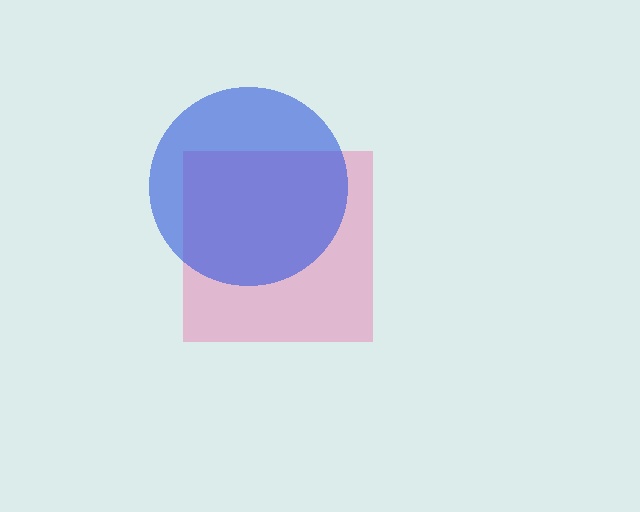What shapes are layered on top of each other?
The layered shapes are: a pink square, a blue circle.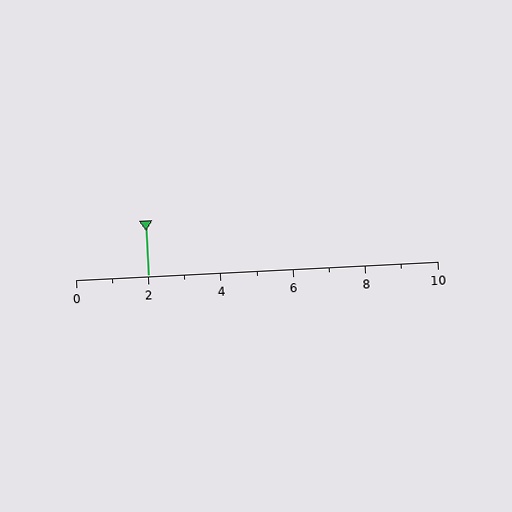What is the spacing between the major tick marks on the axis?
The major ticks are spaced 2 apart.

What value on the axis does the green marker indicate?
The marker indicates approximately 2.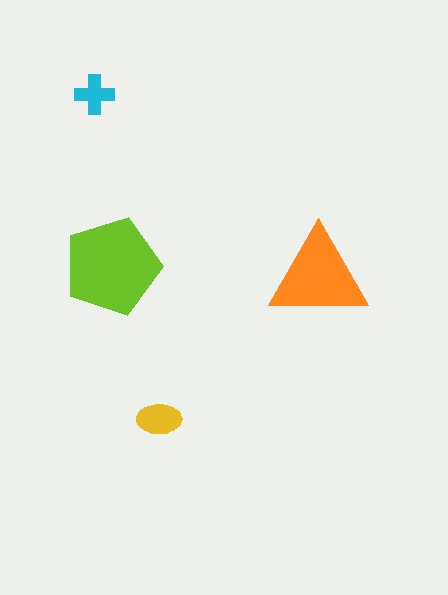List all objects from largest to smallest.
The lime pentagon, the orange triangle, the yellow ellipse, the cyan cross.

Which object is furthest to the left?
The cyan cross is leftmost.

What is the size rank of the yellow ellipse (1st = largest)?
3rd.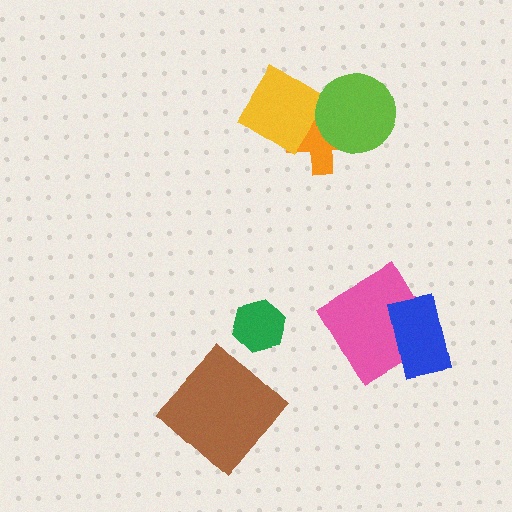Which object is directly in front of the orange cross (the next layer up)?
The yellow diamond is directly in front of the orange cross.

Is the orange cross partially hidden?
Yes, it is partially covered by another shape.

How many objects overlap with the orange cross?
2 objects overlap with the orange cross.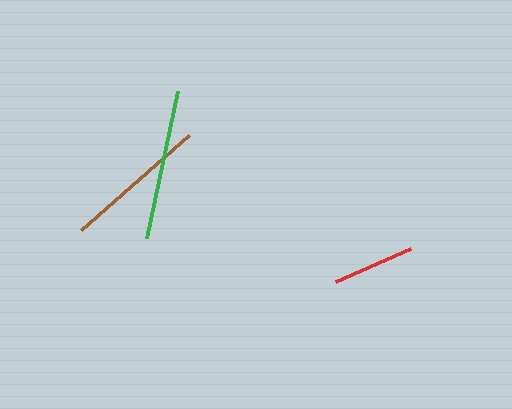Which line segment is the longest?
The green line is the longest at approximately 151 pixels.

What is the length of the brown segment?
The brown segment is approximately 144 pixels long.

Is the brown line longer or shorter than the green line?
The green line is longer than the brown line.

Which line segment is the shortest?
The red line is the shortest at approximately 82 pixels.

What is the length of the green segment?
The green segment is approximately 151 pixels long.